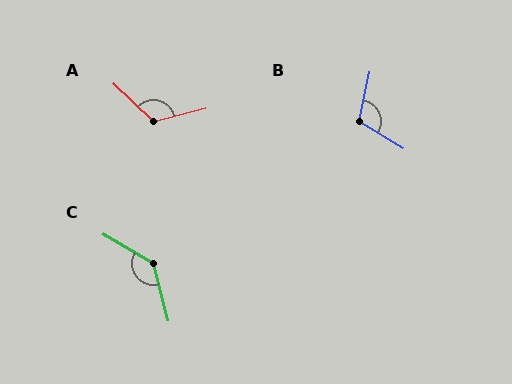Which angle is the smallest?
B, at approximately 109 degrees.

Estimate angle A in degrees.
Approximately 122 degrees.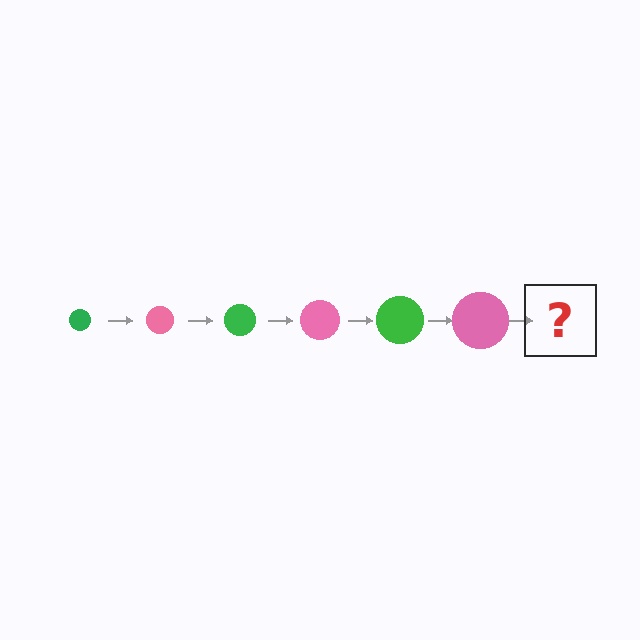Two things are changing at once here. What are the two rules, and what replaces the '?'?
The two rules are that the circle grows larger each step and the color cycles through green and pink. The '?' should be a green circle, larger than the previous one.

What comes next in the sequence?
The next element should be a green circle, larger than the previous one.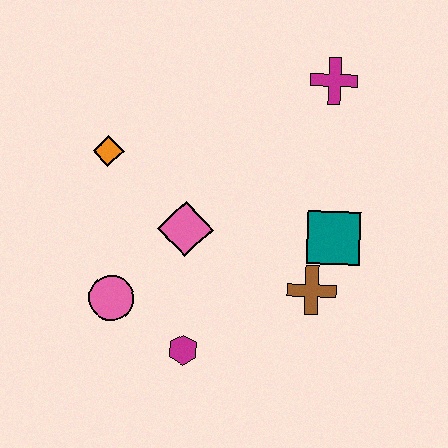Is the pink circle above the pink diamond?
No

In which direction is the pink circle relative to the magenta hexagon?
The pink circle is to the left of the magenta hexagon.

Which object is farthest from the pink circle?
The magenta cross is farthest from the pink circle.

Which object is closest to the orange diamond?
The pink diamond is closest to the orange diamond.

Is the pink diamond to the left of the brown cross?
Yes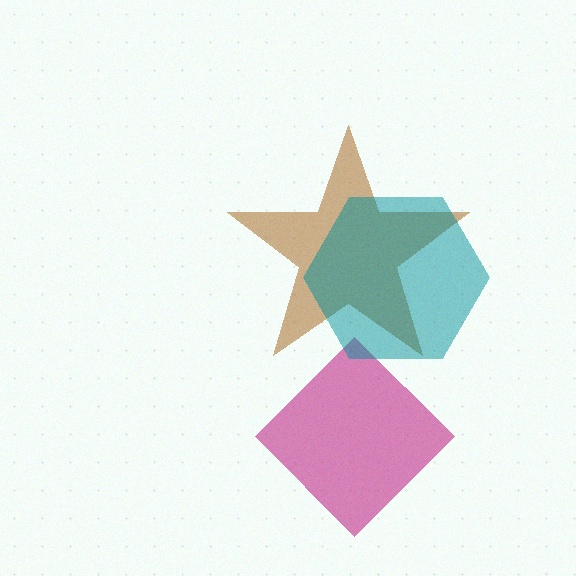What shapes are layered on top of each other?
The layered shapes are: a magenta diamond, a brown star, a teal hexagon.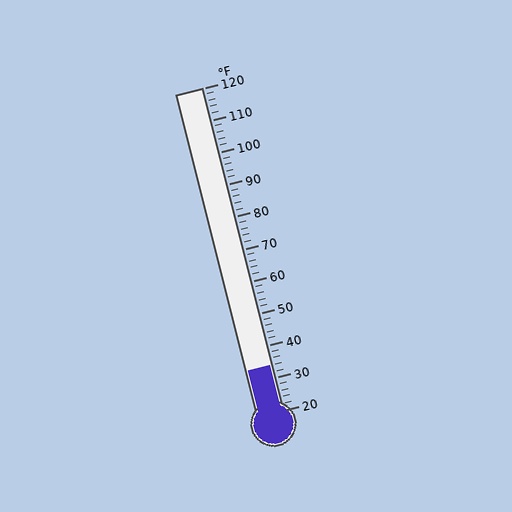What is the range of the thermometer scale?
The thermometer scale ranges from 20°F to 120°F.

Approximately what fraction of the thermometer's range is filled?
The thermometer is filled to approximately 15% of its range.